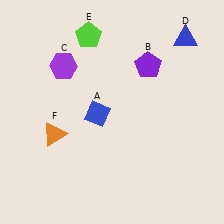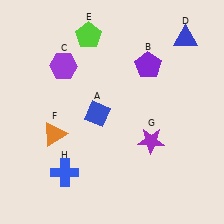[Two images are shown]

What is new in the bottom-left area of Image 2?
A blue cross (H) was added in the bottom-left area of Image 2.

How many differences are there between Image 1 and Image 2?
There are 2 differences between the two images.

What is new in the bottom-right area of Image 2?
A purple star (G) was added in the bottom-right area of Image 2.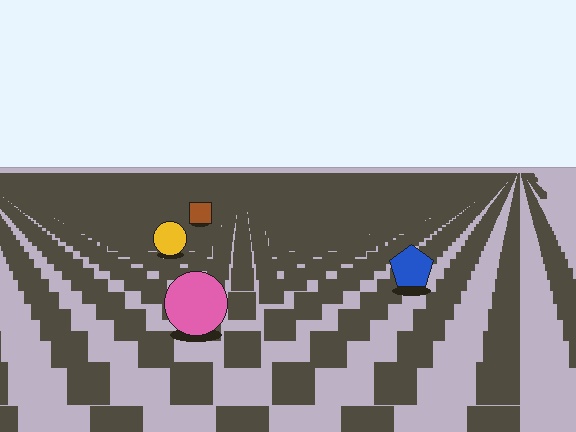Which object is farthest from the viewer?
The brown square is farthest from the viewer. It appears smaller and the ground texture around it is denser.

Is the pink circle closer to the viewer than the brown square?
Yes. The pink circle is closer — you can tell from the texture gradient: the ground texture is coarser near it.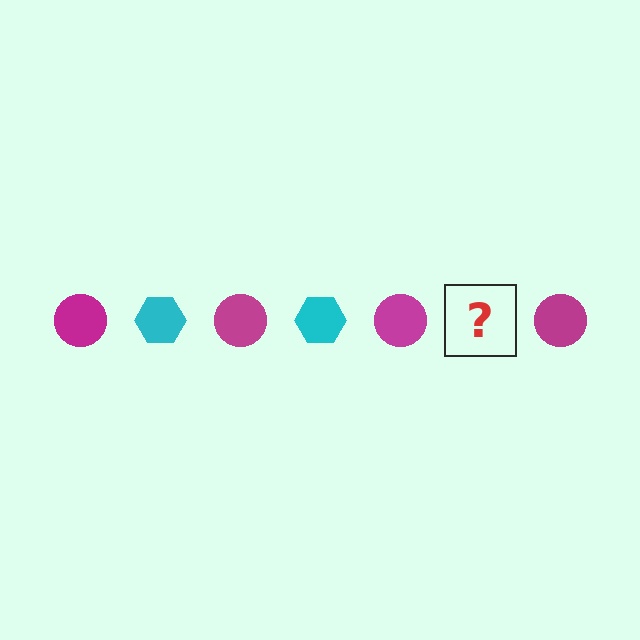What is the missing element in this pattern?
The missing element is a cyan hexagon.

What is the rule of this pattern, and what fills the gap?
The rule is that the pattern alternates between magenta circle and cyan hexagon. The gap should be filled with a cyan hexagon.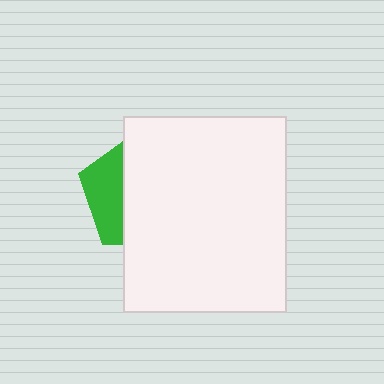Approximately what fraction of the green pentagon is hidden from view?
Roughly 68% of the green pentagon is hidden behind the white rectangle.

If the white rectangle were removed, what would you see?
You would see the complete green pentagon.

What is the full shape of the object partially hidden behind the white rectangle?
The partially hidden object is a green pentagon.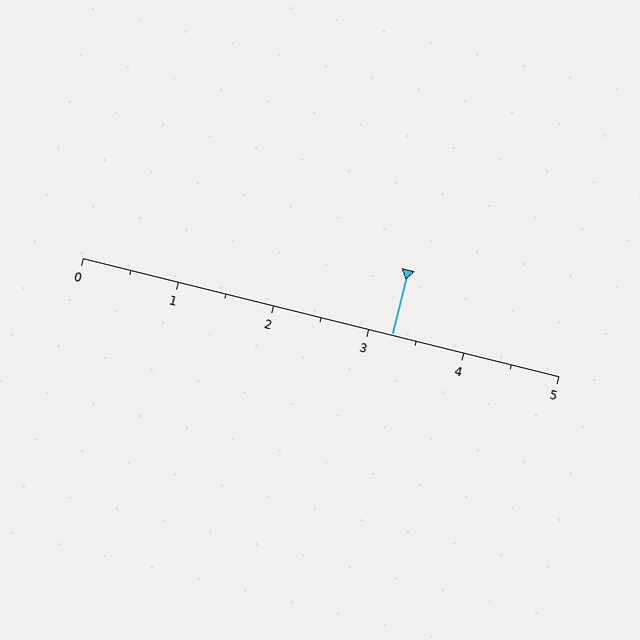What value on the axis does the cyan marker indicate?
The marker indicates approximately 3.2.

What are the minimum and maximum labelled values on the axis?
The axis runs from 0 to 5.